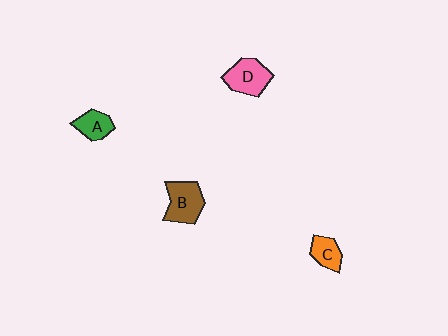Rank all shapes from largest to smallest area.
From largest to smallest: B (brown), D (pink), A (green), C (orange).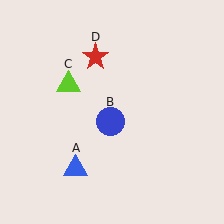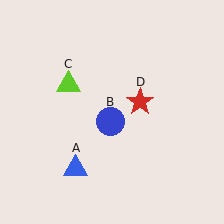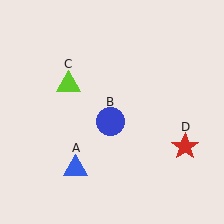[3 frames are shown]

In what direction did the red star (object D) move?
The red star (object D) moved down and to the right.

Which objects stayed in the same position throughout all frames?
Blue triangle (object A) and blue circle (object B) and lime triangle (object C) remained stationary.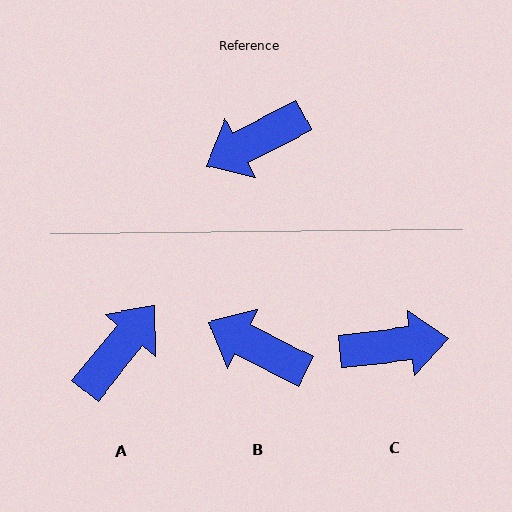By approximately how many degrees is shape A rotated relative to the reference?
Approximately 157 degrees clockwise.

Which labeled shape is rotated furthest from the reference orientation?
C, about 159 degrees away.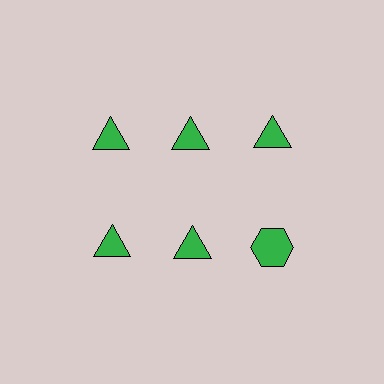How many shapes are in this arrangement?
There are 6 shapes arranged in a grid pattern.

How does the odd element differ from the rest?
It has a different shape: hexagon instead of triangle.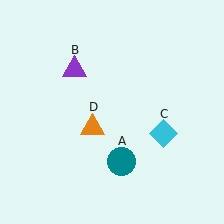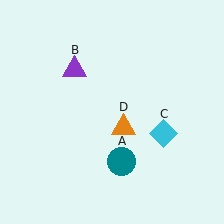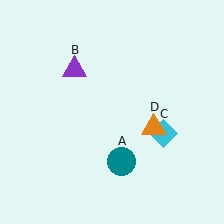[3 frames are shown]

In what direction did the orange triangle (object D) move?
The orange triangle (object D) moved right.